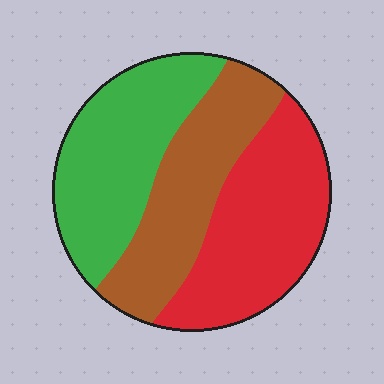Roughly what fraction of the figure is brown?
Brown covers about 30% of the figure.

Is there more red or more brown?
Red.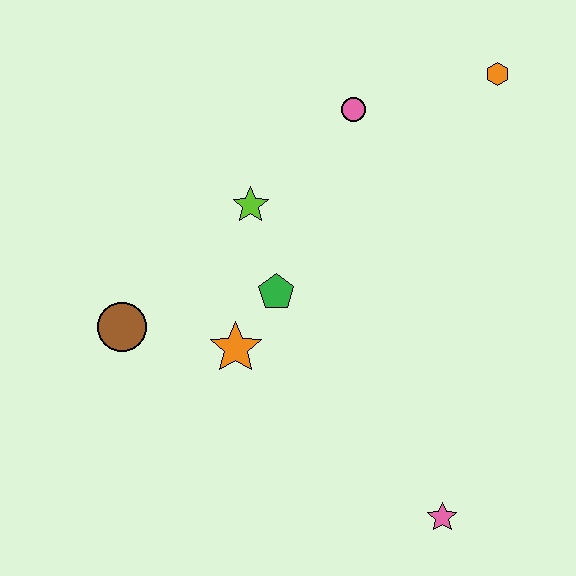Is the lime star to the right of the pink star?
No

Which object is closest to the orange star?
The green pentagon is closest to the orange star.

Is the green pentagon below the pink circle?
Yes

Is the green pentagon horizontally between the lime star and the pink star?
Yes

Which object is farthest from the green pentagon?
The orange hexagon is farthest from the green pentagon.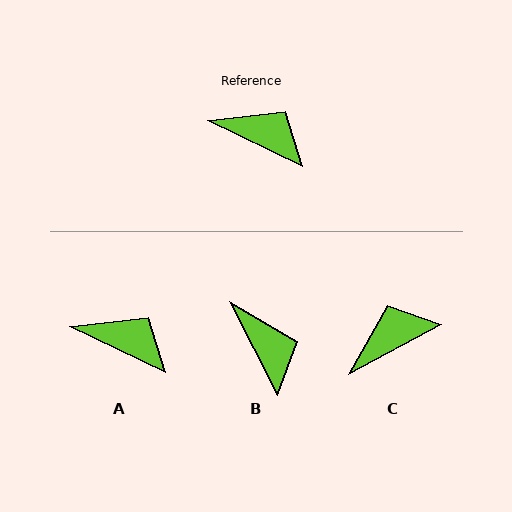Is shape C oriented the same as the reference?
No, it is off by about 54 degrees.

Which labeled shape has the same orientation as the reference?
A.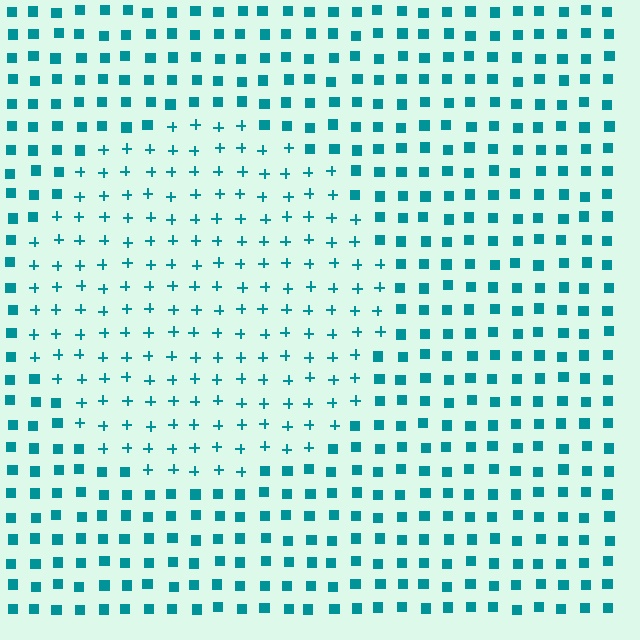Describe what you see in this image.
The image is filled with small teal elements arranged in a uniform grid. A circle-shaped region contains plus signs, while the surrounding area contains squares. The boundary is defined purely by the change in element shape.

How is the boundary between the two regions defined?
The boundary is defined by a change in element shape: plus signs inside vs. squares outside. All elements share the same color and spacing.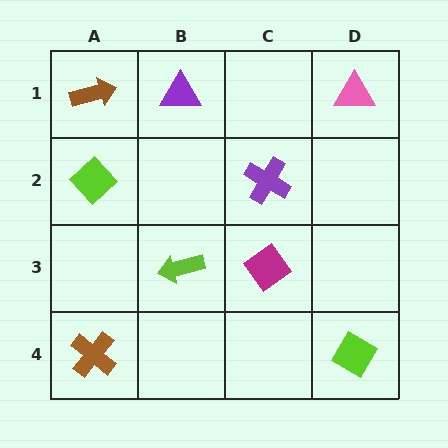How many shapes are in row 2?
2 shapes.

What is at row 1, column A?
A brown arrow.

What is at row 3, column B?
A lime arrow.